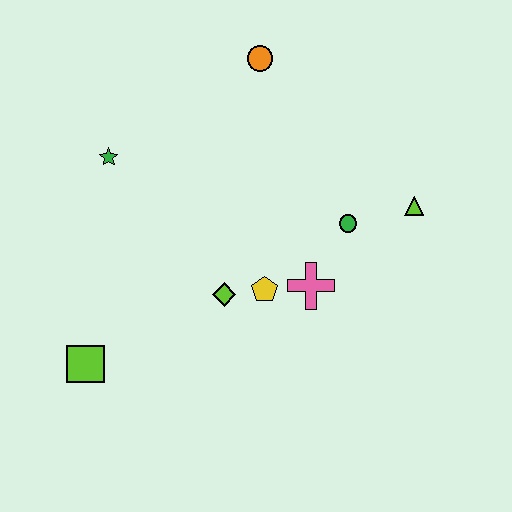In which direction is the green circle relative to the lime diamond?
The green circle is to the right of the lime diamond.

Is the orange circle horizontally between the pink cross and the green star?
Yes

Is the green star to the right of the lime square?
Yes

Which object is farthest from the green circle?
The lime square is farthest from the green circle.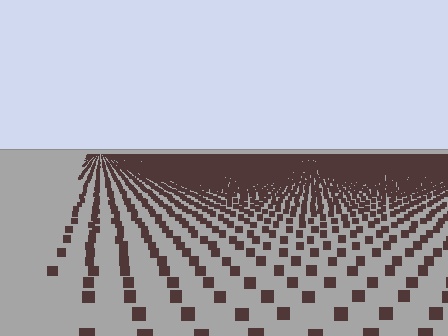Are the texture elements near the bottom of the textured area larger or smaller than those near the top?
Larger. Near the bottom, elements are closer to the viewer and appear at a bigger on-screen size.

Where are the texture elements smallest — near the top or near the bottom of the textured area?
Near the top.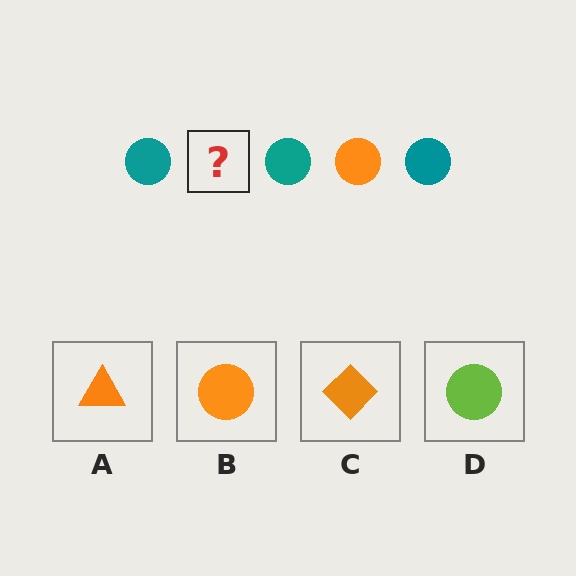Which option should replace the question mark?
Option B.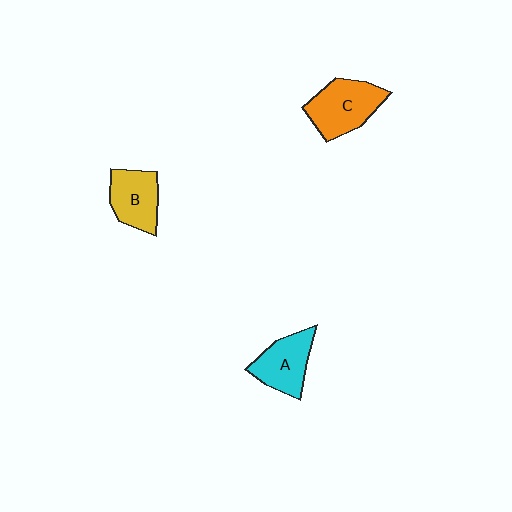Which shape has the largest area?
Shape C (orange).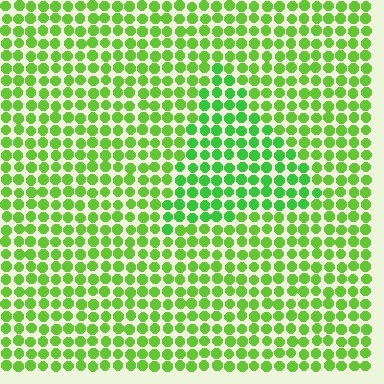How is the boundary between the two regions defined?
The boundary is defined purely by a slight shift in hue (about 22 degrees). Spacing, size, and orientation are identical on both sides.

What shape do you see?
I see a triangle.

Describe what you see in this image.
The image is filled with small lime elements in a uniform arrangement. A triangle-shaped region is visible where the elements are tinted to a slightly different hue, forming a subtle color boundary.